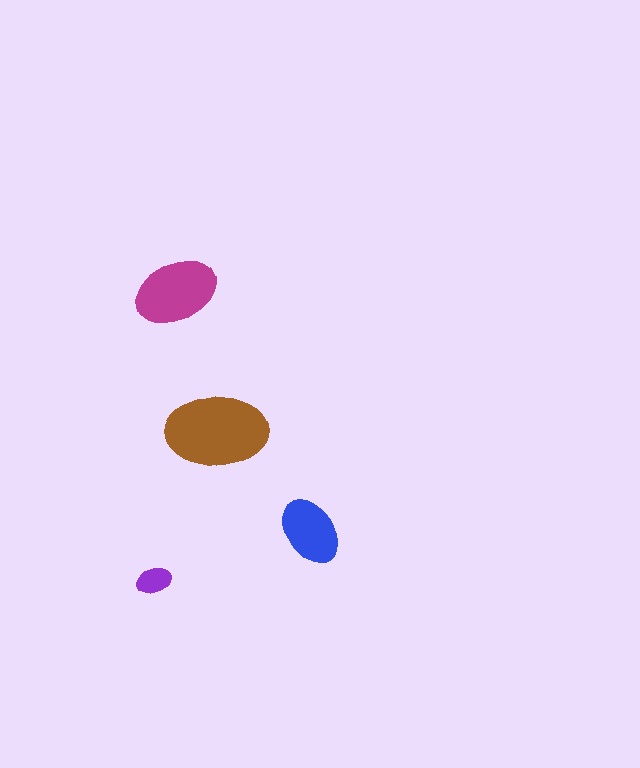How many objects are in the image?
There are 4 objects in the image.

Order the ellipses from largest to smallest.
the brown one, the magenta one, the blue one, the purple one.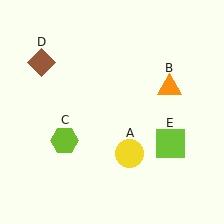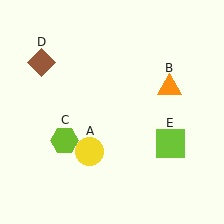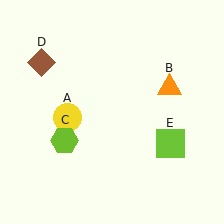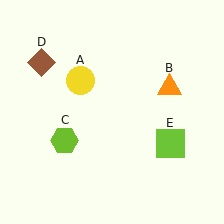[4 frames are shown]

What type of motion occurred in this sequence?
The yellow circle (object A) rotated clockwise around the center of the scene.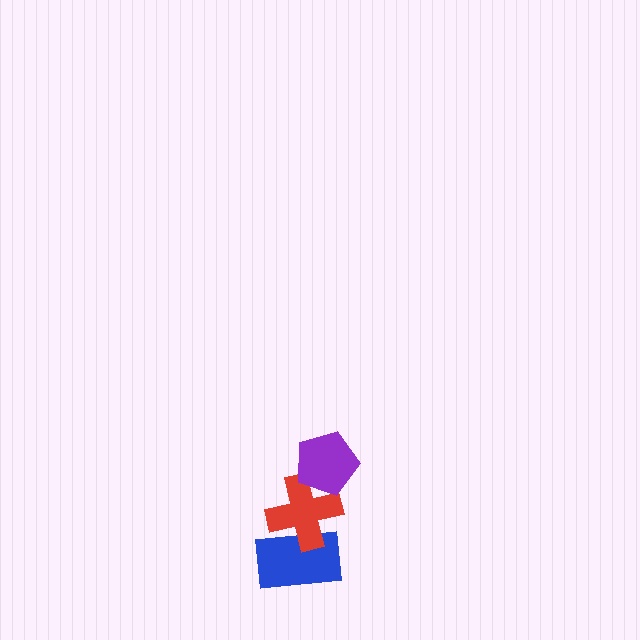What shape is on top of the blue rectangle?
The red cross is on top of the blue rectangle.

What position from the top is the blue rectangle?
The blue rectangle is 3rd from the top.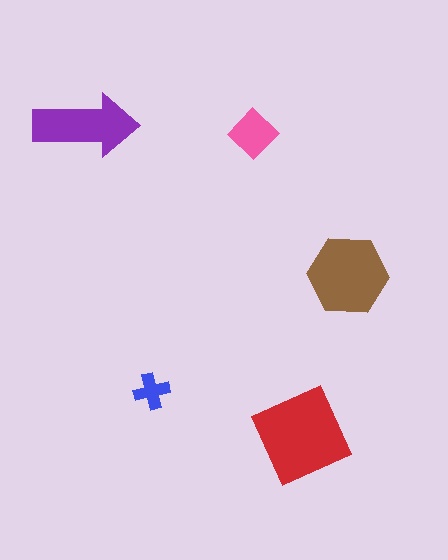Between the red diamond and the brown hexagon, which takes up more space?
The red diamond.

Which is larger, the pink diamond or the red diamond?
The red diamond.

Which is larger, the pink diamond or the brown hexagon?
The brown hexagon.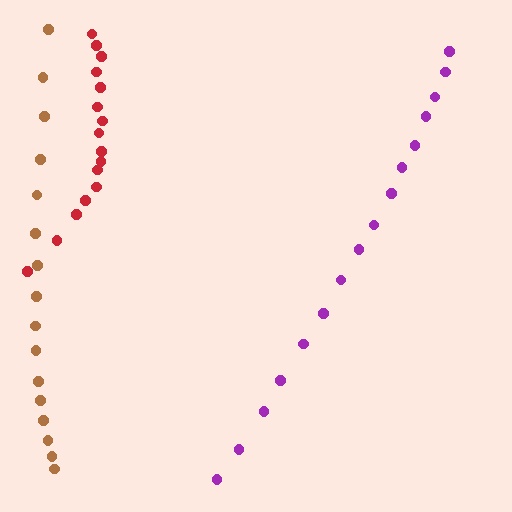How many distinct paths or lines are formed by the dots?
There are 3 distinct paths.